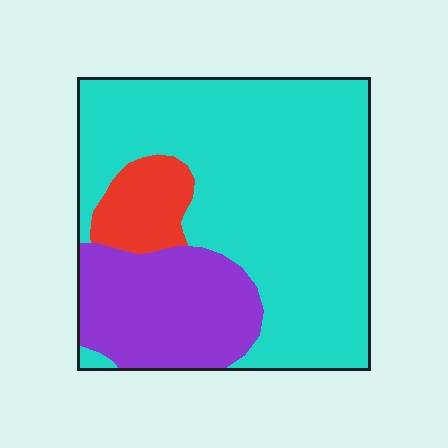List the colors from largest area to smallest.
From largest to smallest: cyan, purple, red.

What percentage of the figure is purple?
Purple takes up about one quarter (1/4) of the figure.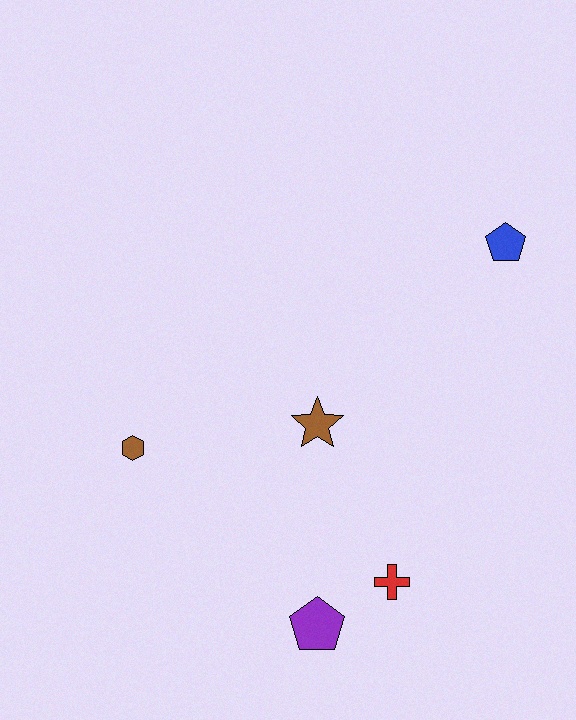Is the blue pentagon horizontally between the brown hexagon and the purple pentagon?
No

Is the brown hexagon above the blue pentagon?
No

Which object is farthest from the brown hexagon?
The blue pentagon is farthest from the brown hexagon.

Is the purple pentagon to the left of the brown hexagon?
No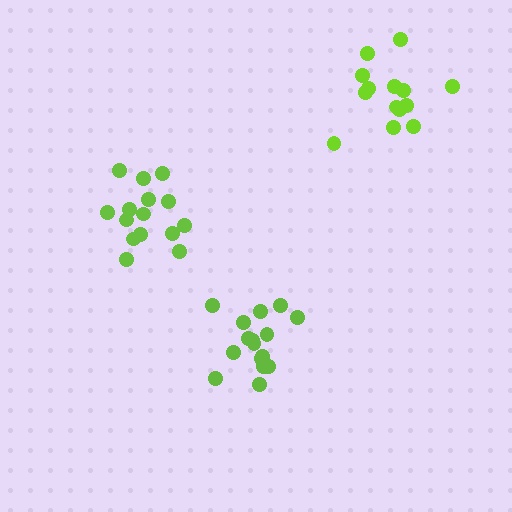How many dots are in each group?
Group 1: 16 dots, Group 2: 14 dots, Group 3: 15 dots (45 total).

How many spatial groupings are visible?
There are 3 spatial groupings.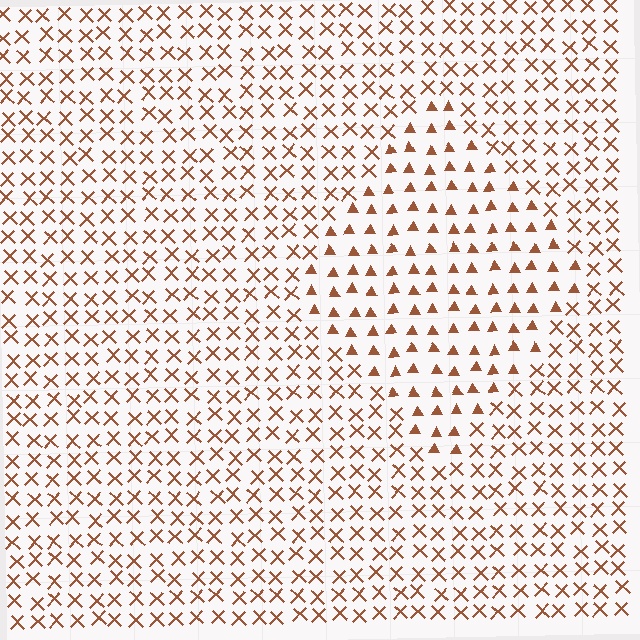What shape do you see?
I see a diamond.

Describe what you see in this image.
The image is filled with small brown elements arranged in a uniform grid. A diamond-shaped region contains triangles, while the surrounding area contains X marks. The boundary is defined purely by the change in element shape.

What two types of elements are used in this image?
The image uses triangles inside the diamond region and X marks outside it.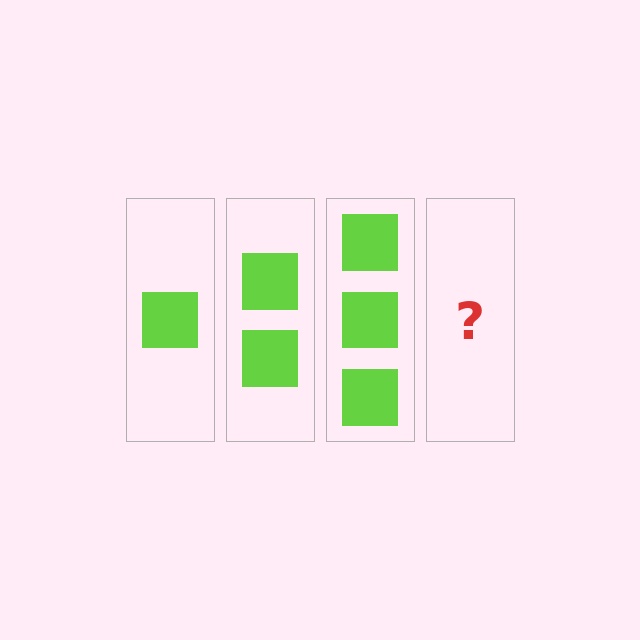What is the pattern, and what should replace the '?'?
The pattern is that each step adds one more square. The '?' should be 4 squares.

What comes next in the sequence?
The next element should be 4 squares.